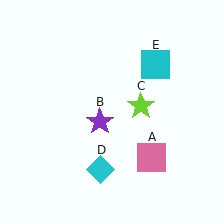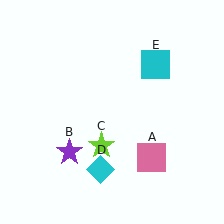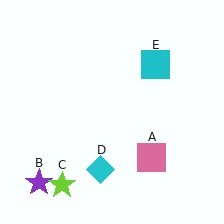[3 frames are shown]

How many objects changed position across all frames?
2 objects changed position: purple star (object B), lime star (object C).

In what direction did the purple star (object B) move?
The purple star (object B) moved down and to the left.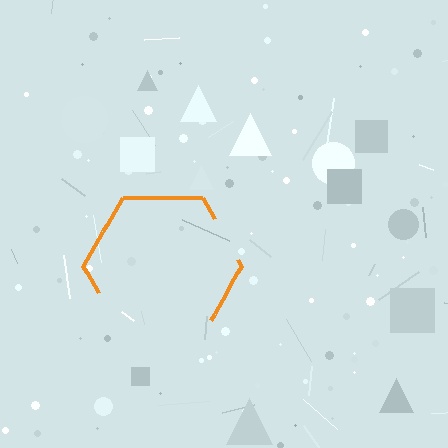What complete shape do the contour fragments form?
The contour fragments form a hexagon.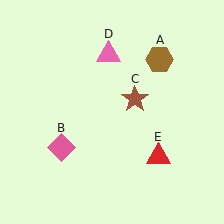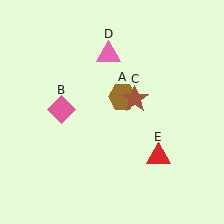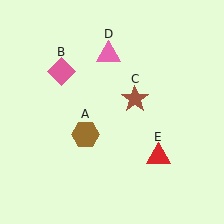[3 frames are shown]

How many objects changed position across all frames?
2 objects changed position: brown hexagon (object A), pink diamond (object B).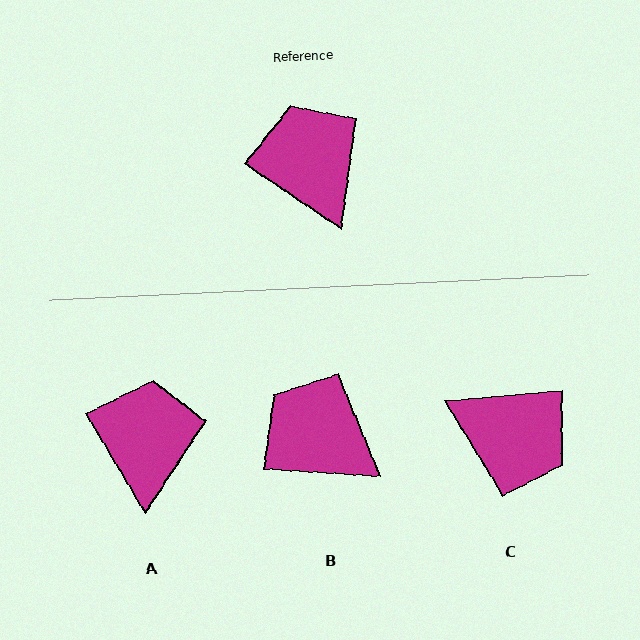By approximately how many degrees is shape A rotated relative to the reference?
Approximately 26 degrees clockwise.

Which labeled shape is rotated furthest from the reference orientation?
C, about 141 degrees away.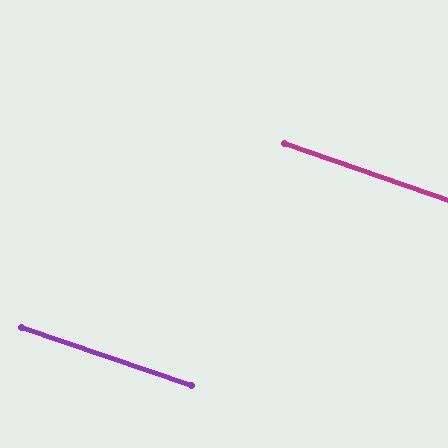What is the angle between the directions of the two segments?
Approximately 1 degree.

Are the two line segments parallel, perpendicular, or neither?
Parallel — their directions differ by only 0.5°.